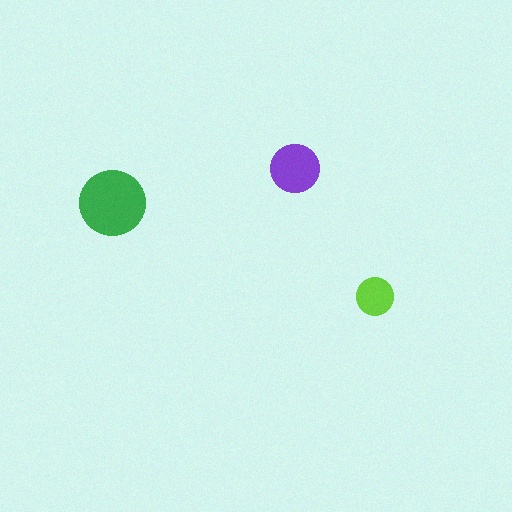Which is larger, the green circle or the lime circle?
The green one.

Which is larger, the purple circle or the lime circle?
The purple one.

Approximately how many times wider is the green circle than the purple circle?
About 1.5 times wider.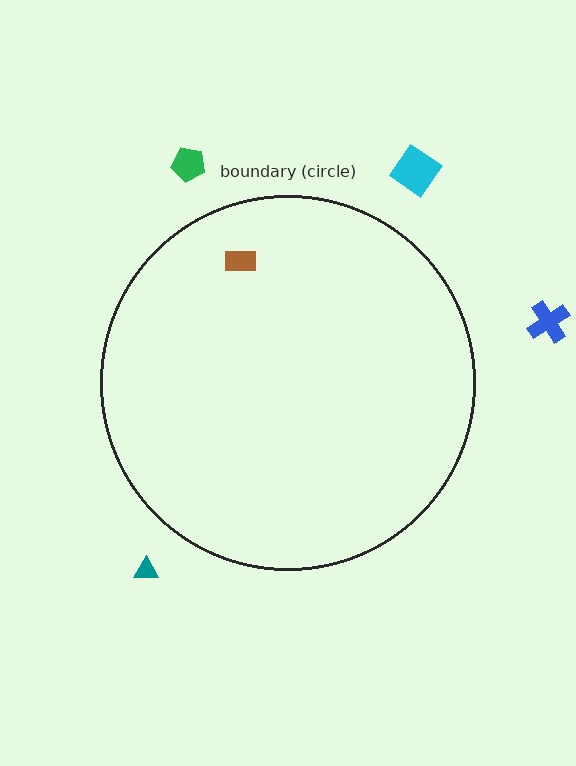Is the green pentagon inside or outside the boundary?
Outside.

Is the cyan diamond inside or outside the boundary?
Outside.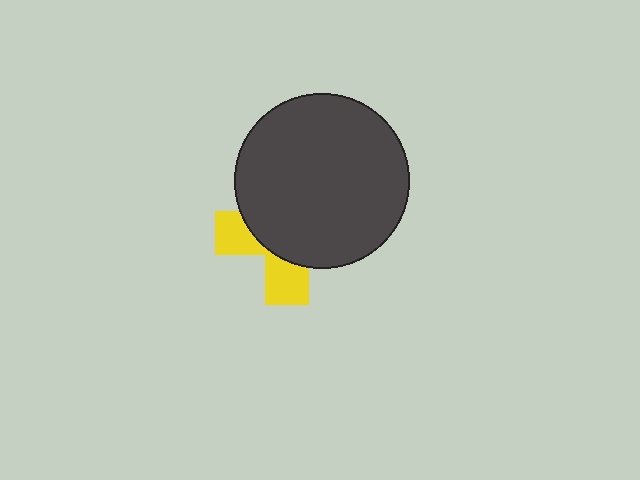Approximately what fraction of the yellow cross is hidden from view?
Roughly 66% of the yellow cross is hidden behind the dark gray circle.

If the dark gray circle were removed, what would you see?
You would see the complete yellow cross.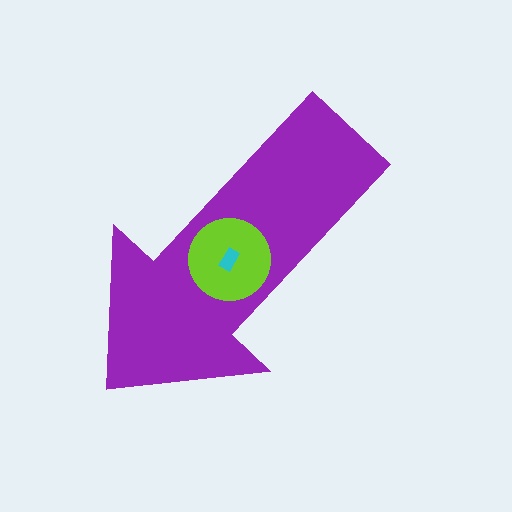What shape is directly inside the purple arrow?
The lime circle.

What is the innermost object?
The cyan rectangle.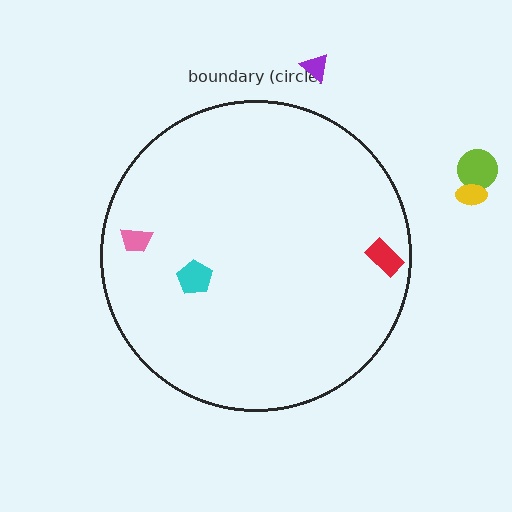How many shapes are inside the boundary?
3 inside, 3 outside.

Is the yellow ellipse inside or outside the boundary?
Outside.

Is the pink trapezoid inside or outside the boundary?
Inside.